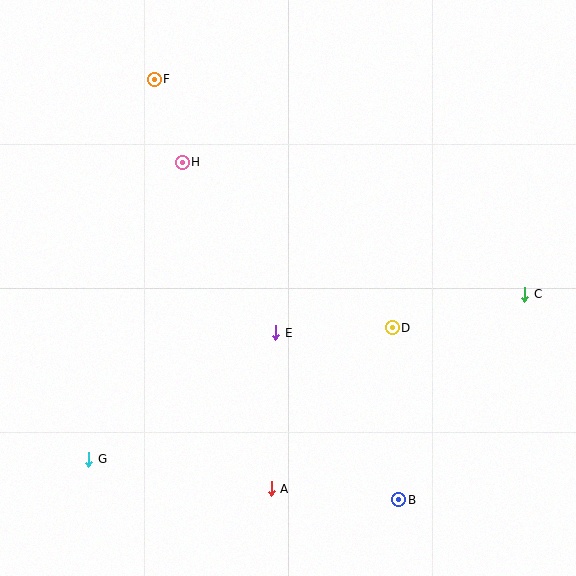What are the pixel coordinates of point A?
Point A is at (271, 489).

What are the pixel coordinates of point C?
Point C is at (525, 294).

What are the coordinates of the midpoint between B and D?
The midpoint between B and D is at (396, 414).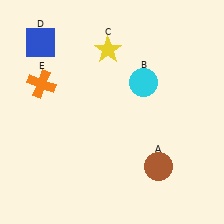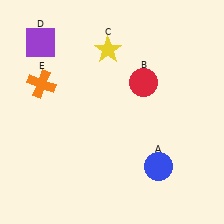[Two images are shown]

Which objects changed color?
A changed from brown to blue. B changed from cyan to red. D changed from blue to purple.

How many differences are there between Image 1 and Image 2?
There are 3 differences between the two images.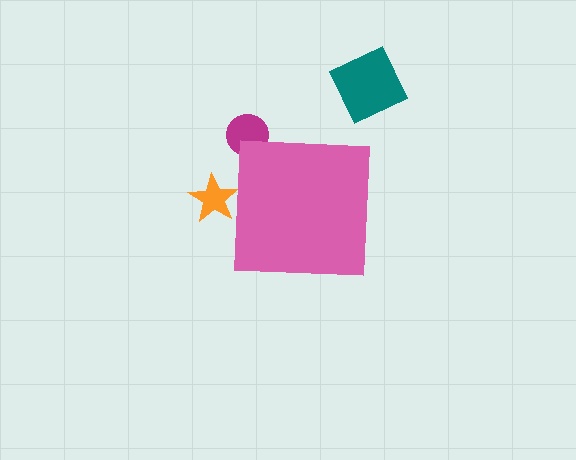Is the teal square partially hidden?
No, the teal square is fully visible.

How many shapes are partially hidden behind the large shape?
2 shapes are partially hidden.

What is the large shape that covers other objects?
A pink square.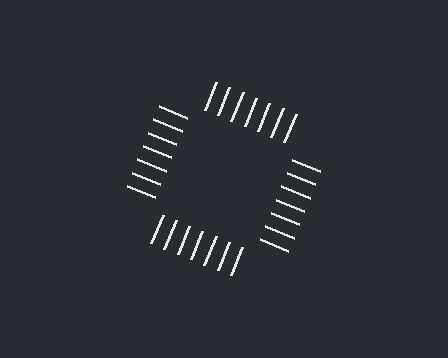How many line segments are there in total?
28 — 7 along each of the 4 edges.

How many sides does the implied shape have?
4 sides — the line-ends trace a square.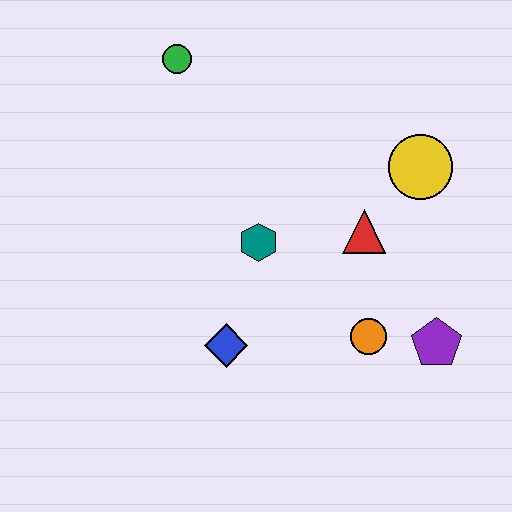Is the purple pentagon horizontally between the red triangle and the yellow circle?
No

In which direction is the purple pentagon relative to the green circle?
The purple pentagon is below the green circle.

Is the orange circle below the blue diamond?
No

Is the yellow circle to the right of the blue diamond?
Yes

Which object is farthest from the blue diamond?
The green circle is farthest from the blue diamond.